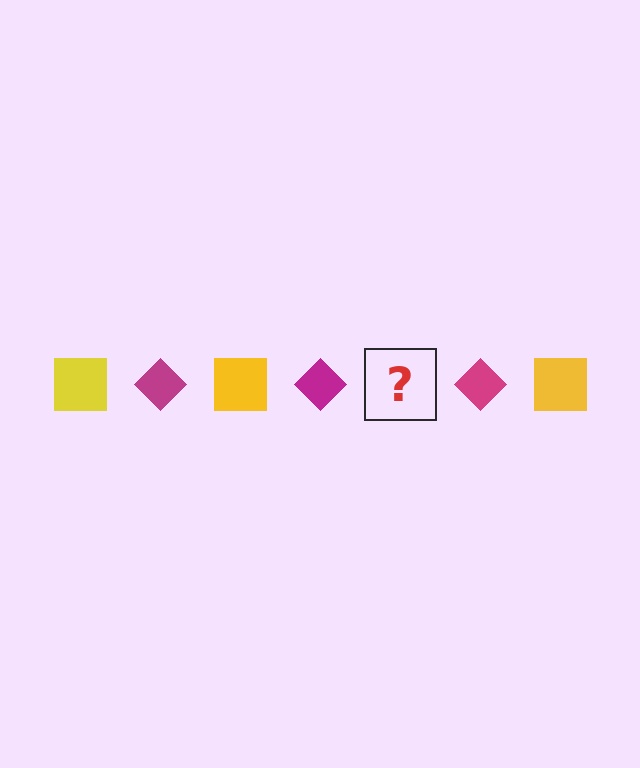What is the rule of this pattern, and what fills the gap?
The rule is that the pattern alternates between yellow square and magenta diamond. The gap should be filled with a yellow square.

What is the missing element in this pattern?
The missing element is a yellow square.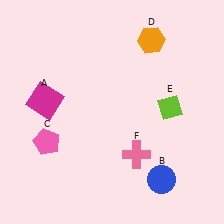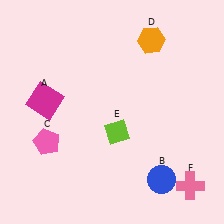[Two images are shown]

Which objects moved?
The objects that moved are: the lime diamond (E), the pink cross (F).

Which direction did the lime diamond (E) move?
The lime diamond (E) moved left.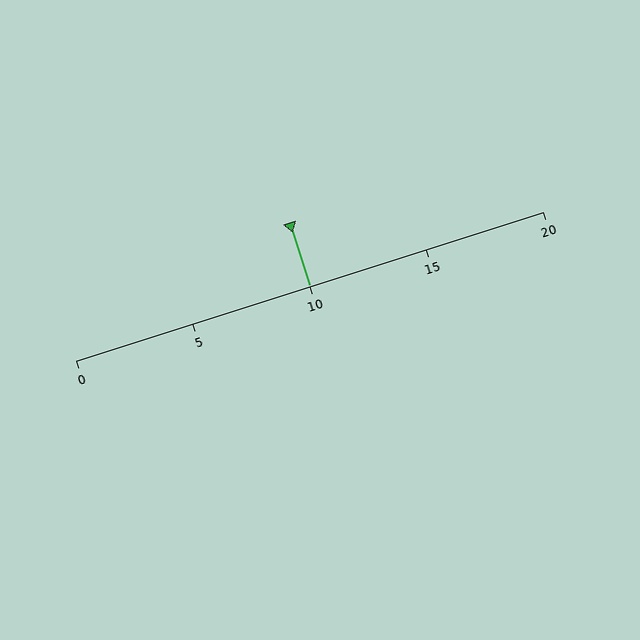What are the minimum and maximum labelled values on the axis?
The axis runs from 0 to 20.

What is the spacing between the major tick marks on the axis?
The major ticks are spaced 5 apart.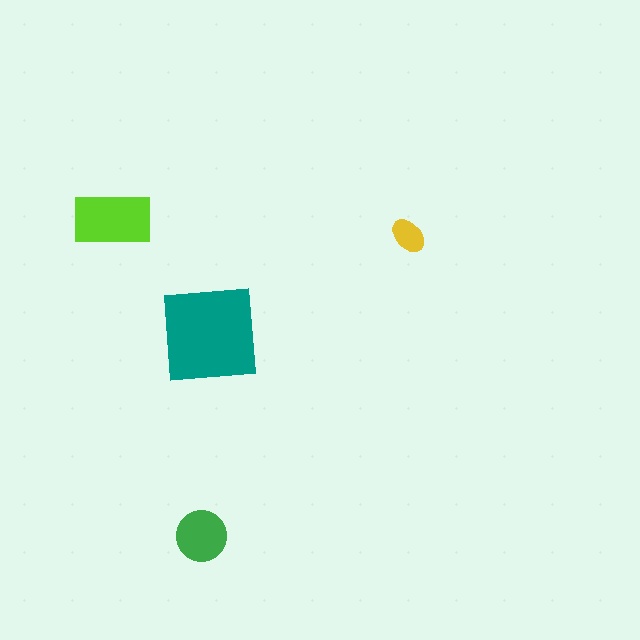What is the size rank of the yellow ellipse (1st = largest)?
4th.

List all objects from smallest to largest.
The yellow ellipse, the green circle, the lime rectangle, the teal square.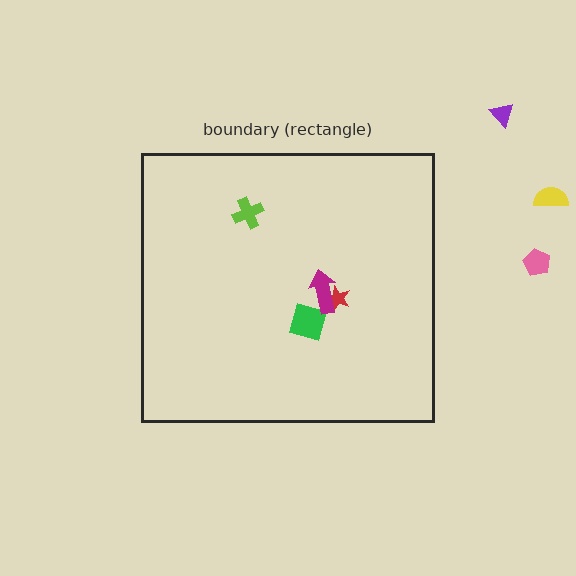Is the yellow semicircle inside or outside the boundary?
Outside.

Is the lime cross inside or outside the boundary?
Inside.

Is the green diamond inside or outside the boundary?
Inside.